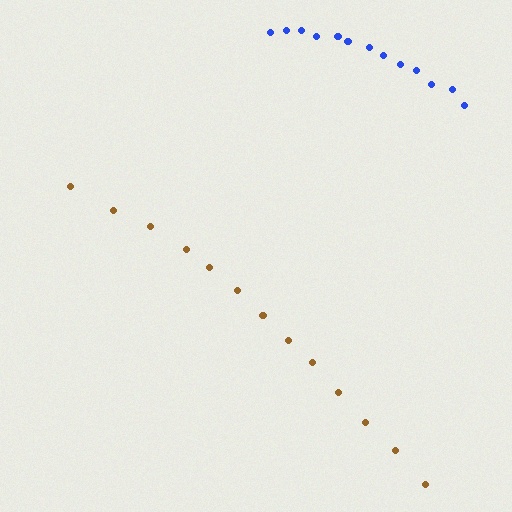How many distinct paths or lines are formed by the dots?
There are 2 distinct paths.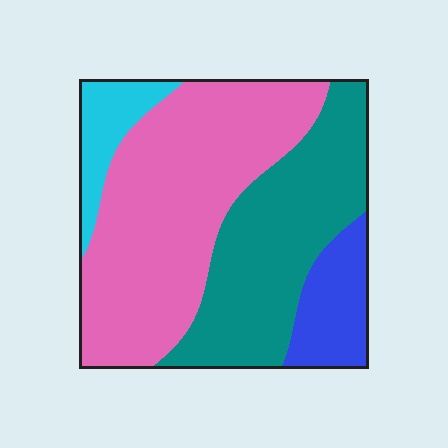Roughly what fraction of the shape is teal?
Teal takes up about one third (1/3) of the shape.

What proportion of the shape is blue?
Blue takes up less than a quarter of the shape.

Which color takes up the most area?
Pink, at roughly 45%.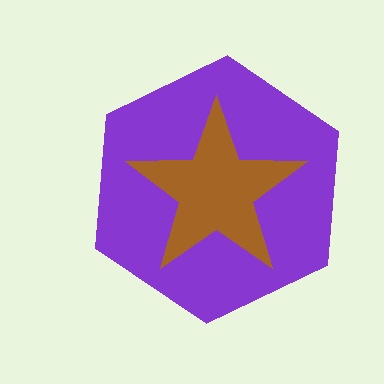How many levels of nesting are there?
2.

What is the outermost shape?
The purple hexagon.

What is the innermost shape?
The brown star.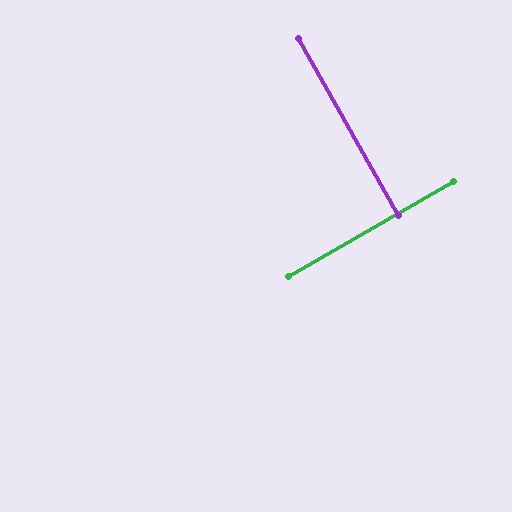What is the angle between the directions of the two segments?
Approximately 89 degrees.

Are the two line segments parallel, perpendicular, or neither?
Perpendicular — they meet at approximately 89°.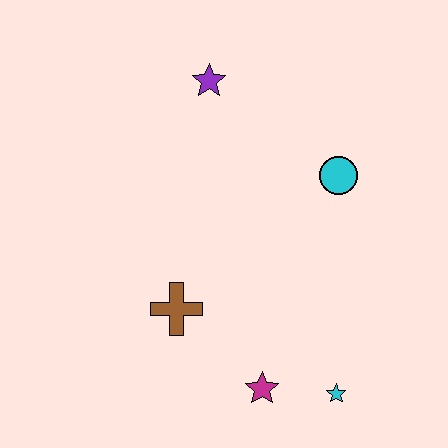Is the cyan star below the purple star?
Yes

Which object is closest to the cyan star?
The magenta star is closest to the cyan star.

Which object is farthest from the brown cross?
The purple star is farthest from the brown cross.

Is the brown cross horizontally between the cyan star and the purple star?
No